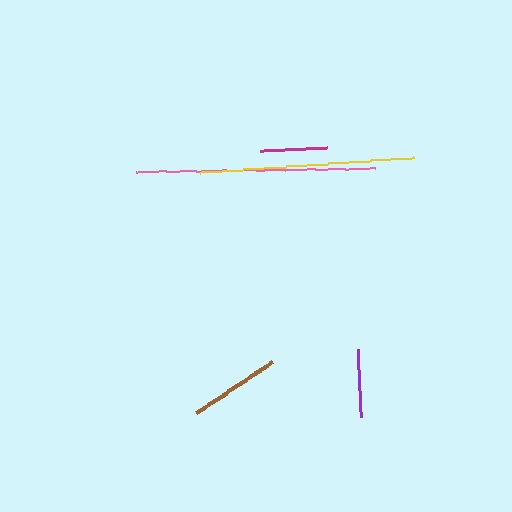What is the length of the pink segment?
The pink segment is approximately 239 pixels long.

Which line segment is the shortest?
The magenta line is the shortest at approximately 68 pixels.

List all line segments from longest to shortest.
From longest to shortest: pink, yellow, brown, purple, magenta.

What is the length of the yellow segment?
The yellow segment is approximately 214 pixels long.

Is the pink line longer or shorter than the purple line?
The pink line is longer than the purple line.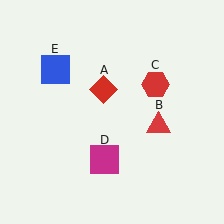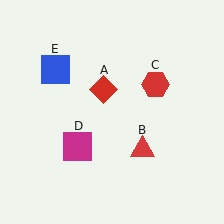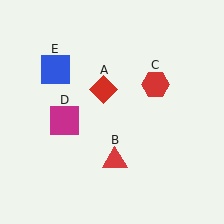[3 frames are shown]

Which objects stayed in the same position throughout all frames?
Red diamond (object A) and red hexagon (object C) and blue square (object E) remained stationary.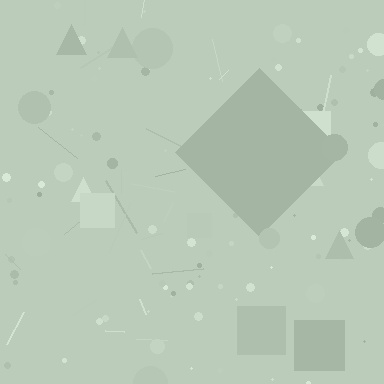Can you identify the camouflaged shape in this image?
The camouflaged shape is a diamond.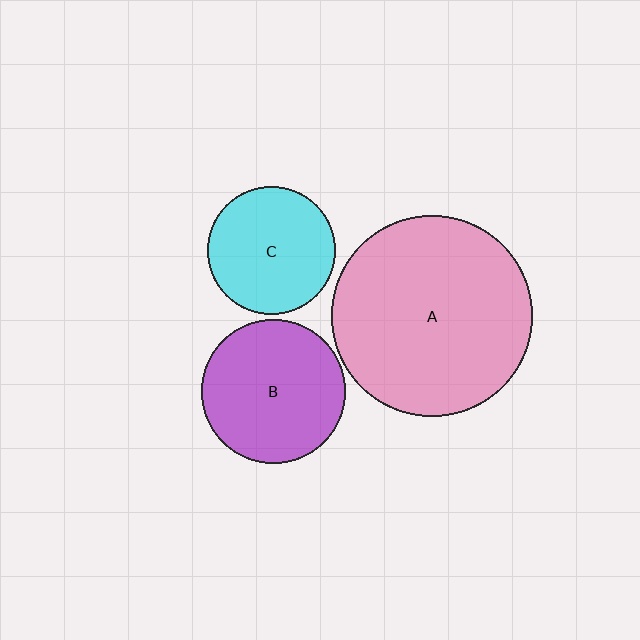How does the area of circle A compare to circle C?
Approximately 2.4 times.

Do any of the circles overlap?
No, none of the circles overlap.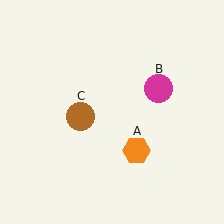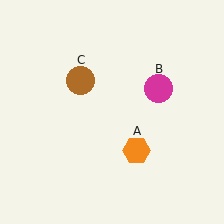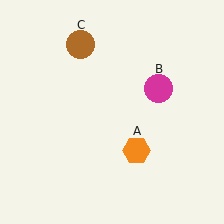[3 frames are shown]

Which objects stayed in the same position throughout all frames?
Orange hexagon (object A) and magenta circle (object B) remained stationary.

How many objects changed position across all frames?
1 object changed position: brown circle (object C).